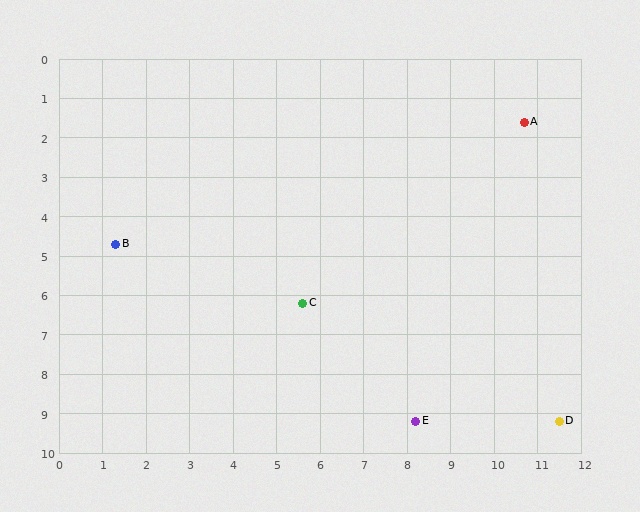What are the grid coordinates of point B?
Point B is at approximately (1.3, 4.7).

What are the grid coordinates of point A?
Point A is at approximately (10.7, 1.6).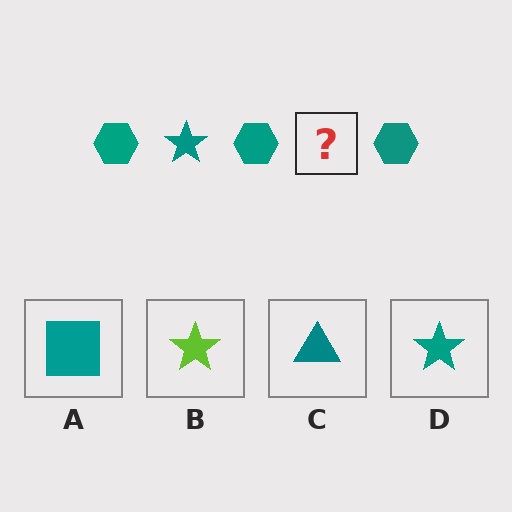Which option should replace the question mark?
Option D.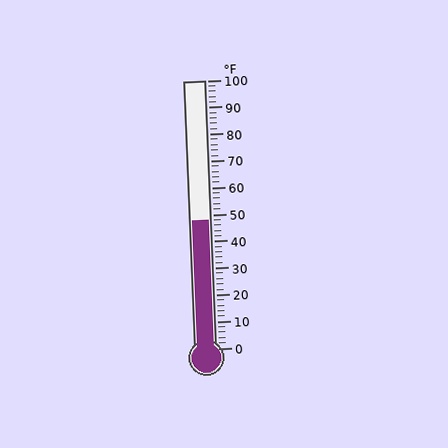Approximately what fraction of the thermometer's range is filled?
The thermometer is filled to approximately 50% of its range.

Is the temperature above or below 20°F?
The temperature is above 20°F.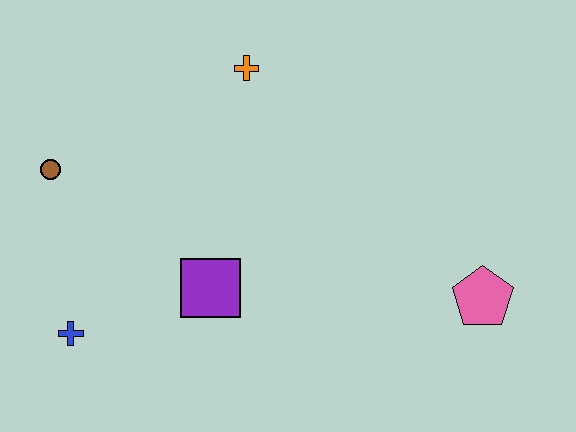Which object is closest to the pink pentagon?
The purple square is closest to the pink pentagon.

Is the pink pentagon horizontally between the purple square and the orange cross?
No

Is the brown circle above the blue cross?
Yes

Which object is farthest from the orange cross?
The pink pentagon is farthest from the orange cross.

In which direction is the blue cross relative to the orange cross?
The blue cross is below the orange cross.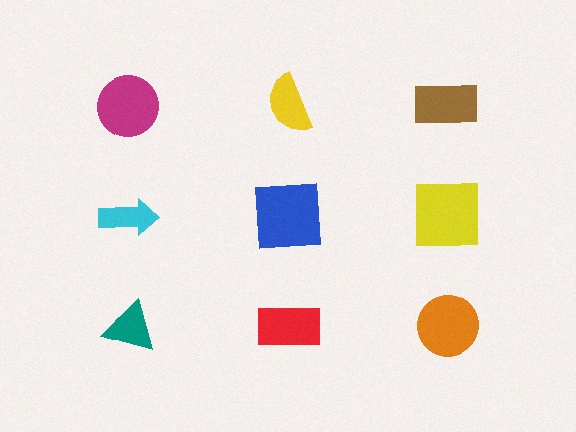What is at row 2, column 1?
A cyan arrow.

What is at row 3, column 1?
A teal triangle.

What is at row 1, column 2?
A yellow semicircle.